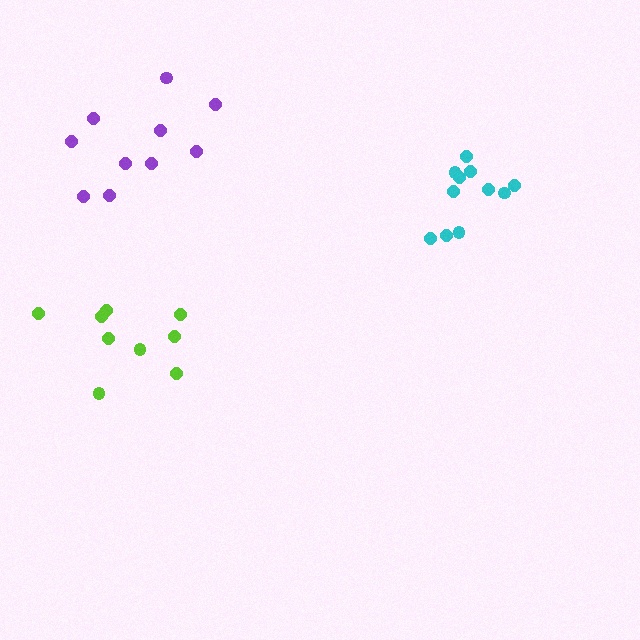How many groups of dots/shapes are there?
There are 3 groups.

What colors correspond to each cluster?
The clusters are colored: cyan, purple, lime.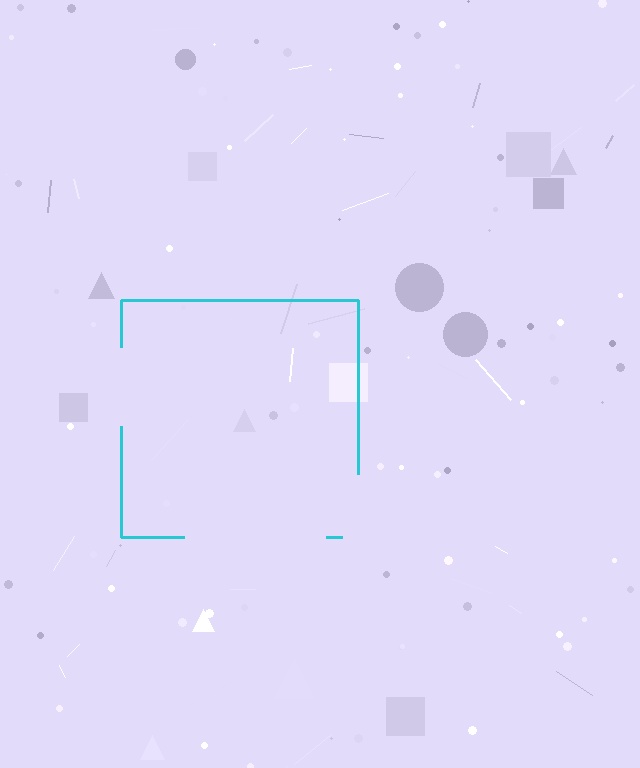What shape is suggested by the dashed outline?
The dashed outline suggests a square.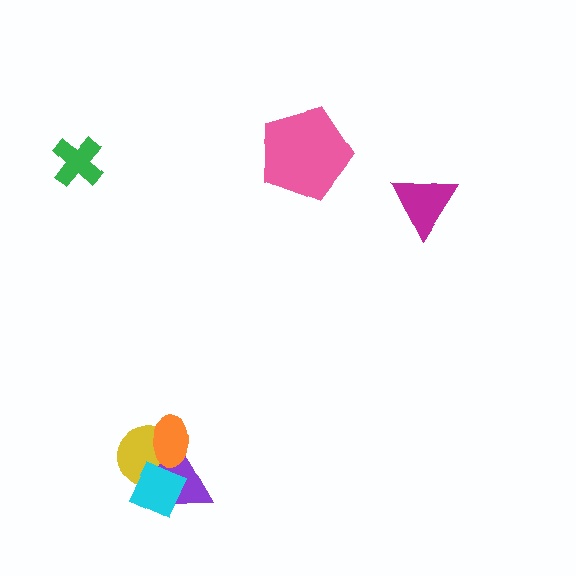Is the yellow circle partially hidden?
Yes, it is partially covered by another shape.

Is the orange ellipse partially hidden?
No, no other shape covers it.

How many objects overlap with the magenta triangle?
0 objects overlap with the magenta triangle.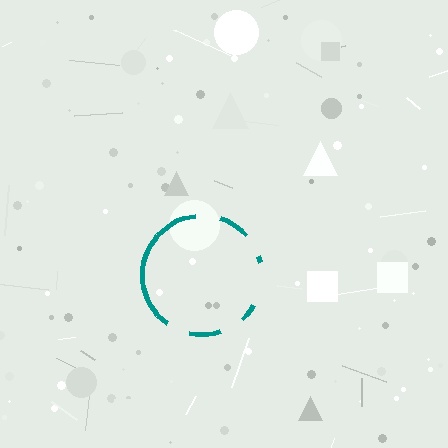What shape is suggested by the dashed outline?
The dashed outline suggests a circle.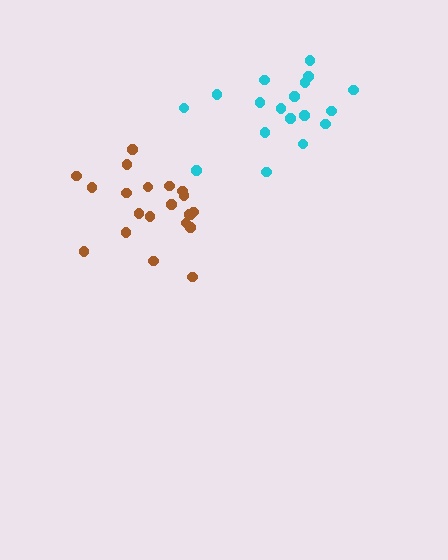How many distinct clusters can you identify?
There are 2 distinct clusters.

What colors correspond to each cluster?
The clusters are colored: brown, cyan.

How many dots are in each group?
Group 1: 21 dots, Group 2: 18 dots (39 total).